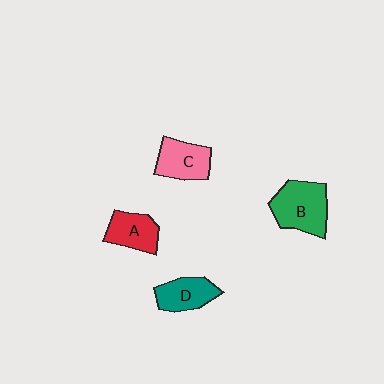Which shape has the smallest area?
Shape A (red).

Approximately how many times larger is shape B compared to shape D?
Approximately 1.4 times.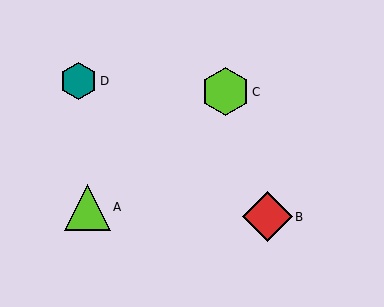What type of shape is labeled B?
Shape B is a red diamond.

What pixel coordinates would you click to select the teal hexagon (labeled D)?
Click at (78, 81) to select the teal hexagon D.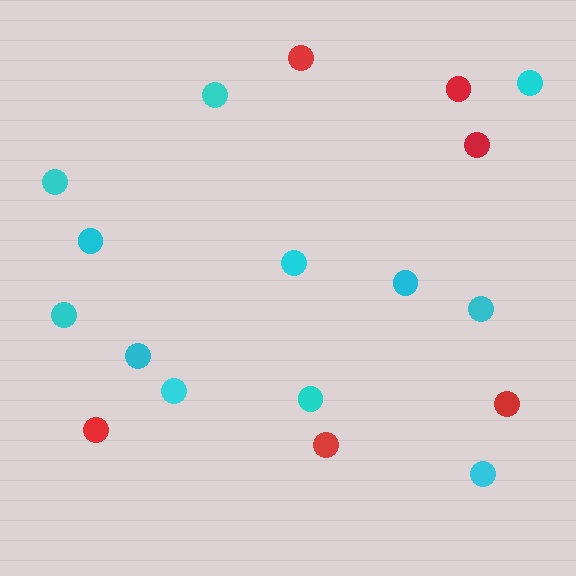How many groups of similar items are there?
There are 2 groups: one group of cyan circles (12) and one group of red circles (6).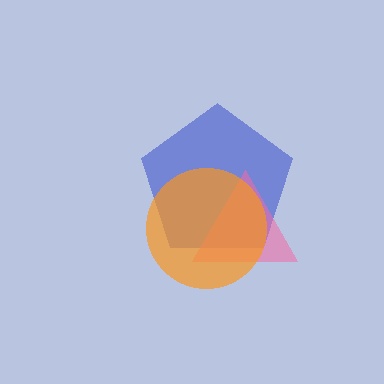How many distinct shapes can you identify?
There are 3 distinct shapes: a blue pentagon, a pink triangle, an orange circle.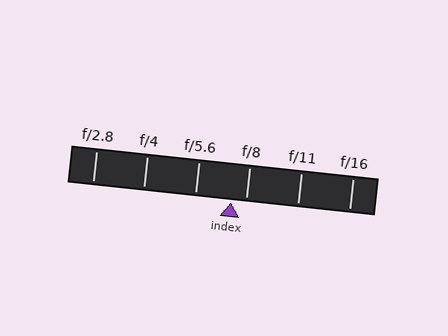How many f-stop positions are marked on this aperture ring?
There are 6 f-stop positions marked.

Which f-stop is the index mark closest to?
The index mark is closest to f/8.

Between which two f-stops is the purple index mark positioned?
The index mark is between f/5.6 and f/8.